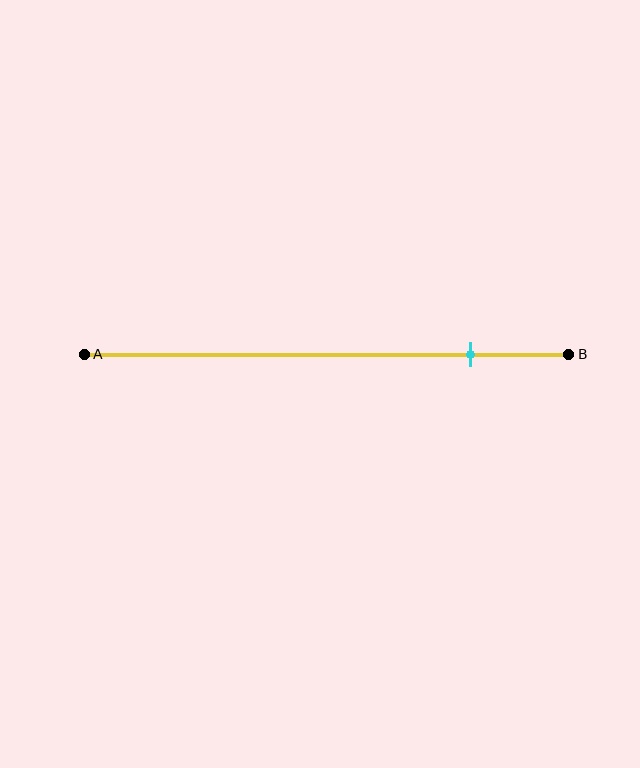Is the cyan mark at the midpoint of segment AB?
No, the mark is at about 80% from A, not at the 50% midpoint.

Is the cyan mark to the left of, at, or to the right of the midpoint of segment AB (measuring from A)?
The cyan mark is to the right of the midpoint of segment AB.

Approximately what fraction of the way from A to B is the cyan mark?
The cyan mark is approximately 80% of the way from A to B.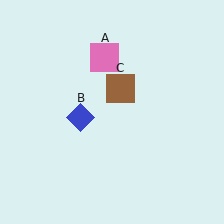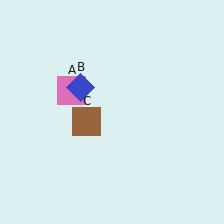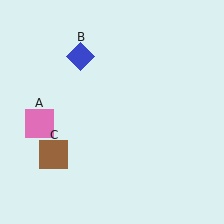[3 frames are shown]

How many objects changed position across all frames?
3 objects changed position: pink square (object A), blue diamond (object B), brown square (object C).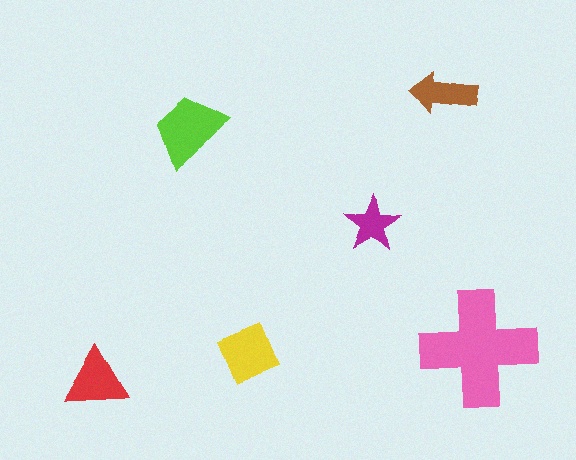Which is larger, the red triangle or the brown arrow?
The red triangle.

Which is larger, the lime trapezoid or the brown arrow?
The lime trapezoid.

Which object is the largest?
The pink cross.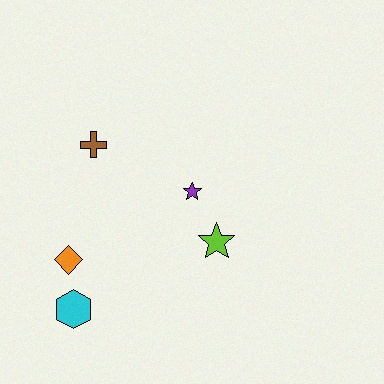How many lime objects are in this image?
There is 1 lime object.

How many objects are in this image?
There are 5 objects.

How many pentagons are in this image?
There are no pentagons.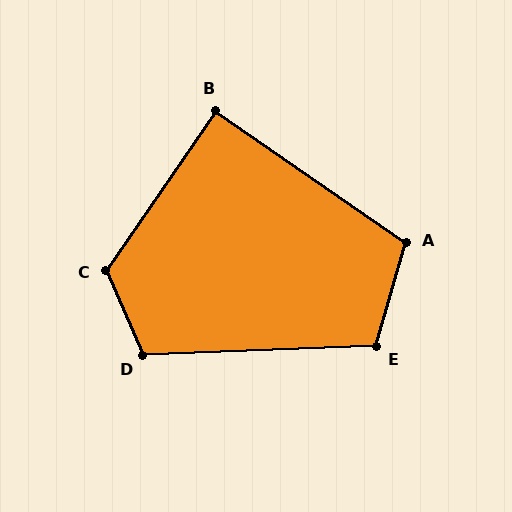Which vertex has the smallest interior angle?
B, at approximately 90 degrees.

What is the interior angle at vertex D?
Approximately 111 degrees (obtuse).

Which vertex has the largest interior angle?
C, at approximately 122 degrees.